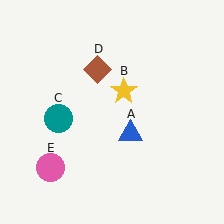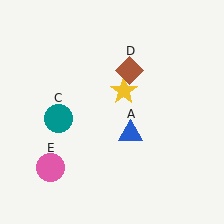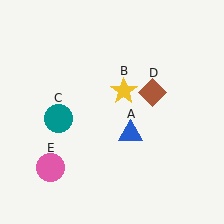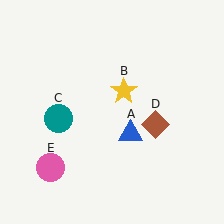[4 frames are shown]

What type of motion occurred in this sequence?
The brown diamond (object D) rotated clockwise around the center of the scene.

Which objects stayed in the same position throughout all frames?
Blue triangle (object A) and yellow star (object B) and teal circle (object C) and pink circle (object E) remained stationary.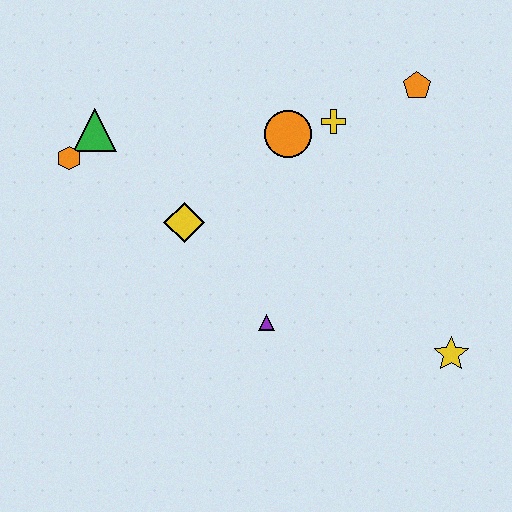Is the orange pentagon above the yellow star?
Yes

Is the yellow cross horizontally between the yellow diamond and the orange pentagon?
Yes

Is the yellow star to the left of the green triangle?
No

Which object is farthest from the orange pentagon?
The orange hexagon is farthest from the orange pentagon.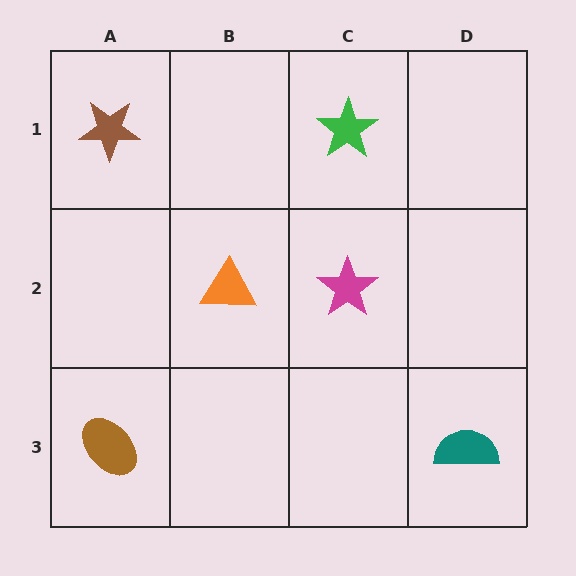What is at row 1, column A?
A brown star.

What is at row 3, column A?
A brown ellipse.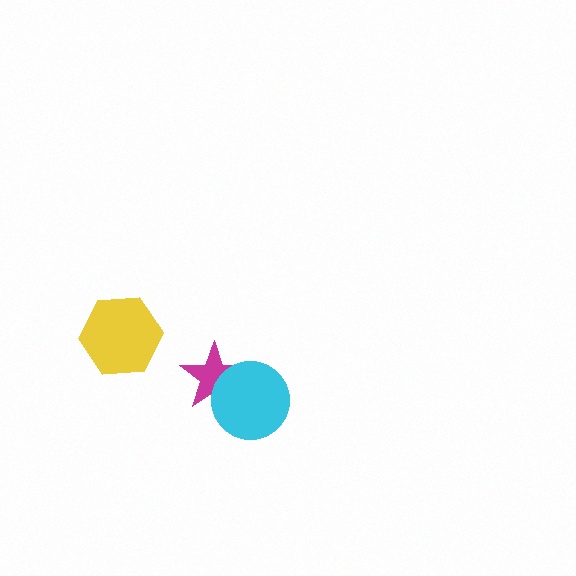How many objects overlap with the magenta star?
1 object overlaps with the magenta star.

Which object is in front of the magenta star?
The cyan circle is in front of the magenta star.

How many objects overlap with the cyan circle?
1 object overlaps with the cyan circle.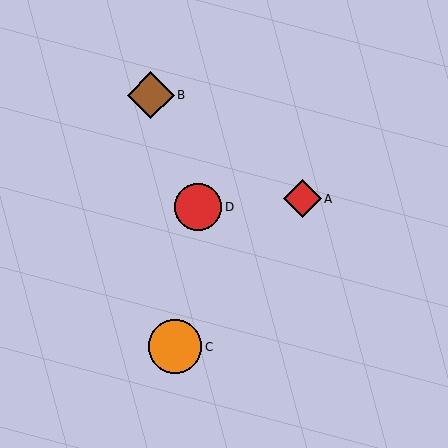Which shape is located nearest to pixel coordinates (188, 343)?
The orange circle (labeled C) at (175, 347) is nearest to that location.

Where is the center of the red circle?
The center of the red circle is at (198, 207).